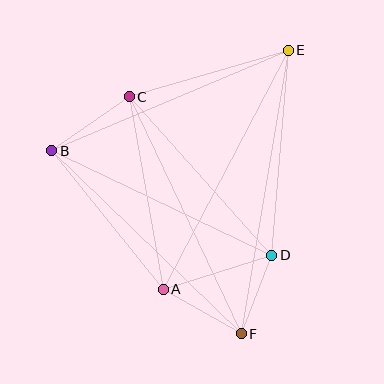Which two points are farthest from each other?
Points E and F are farthest from each other.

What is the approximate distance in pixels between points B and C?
The distance between B and C is approximately 94 pixels.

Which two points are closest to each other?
Points D and F are closest to each other.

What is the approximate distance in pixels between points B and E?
The distance between B and E is approximately 257 pixels.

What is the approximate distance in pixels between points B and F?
The distance between B and F is approximately 264 pixels.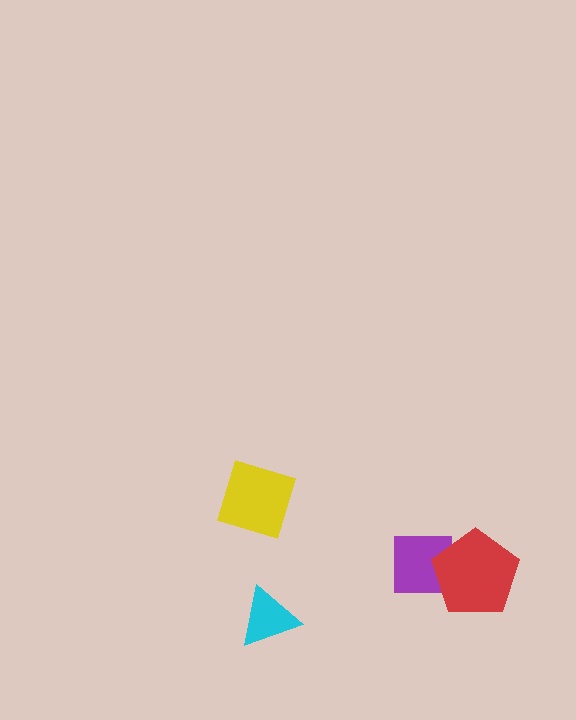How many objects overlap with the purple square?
1 object overlaps with the purple square.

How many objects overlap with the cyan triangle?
0 objects overlap with the cyan triangle.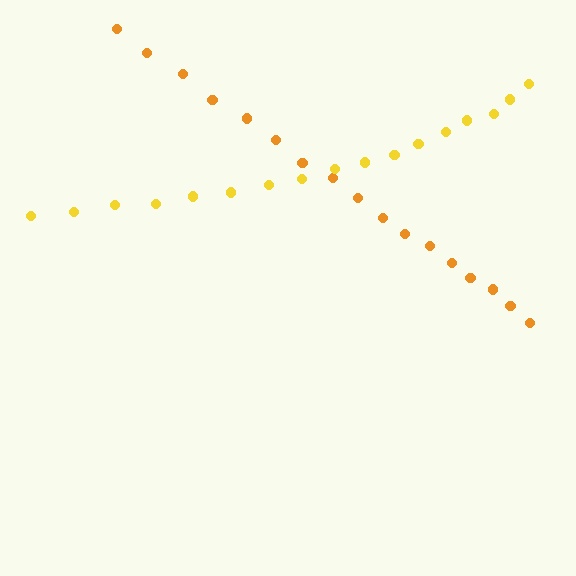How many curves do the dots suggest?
There are 2 distinct paths.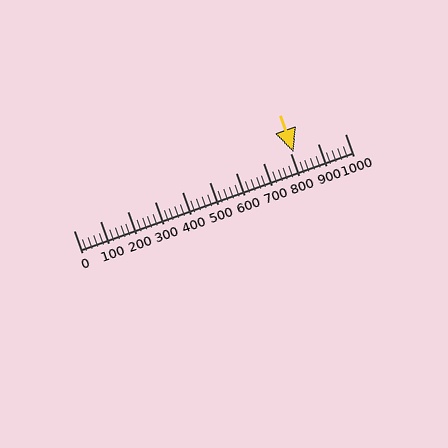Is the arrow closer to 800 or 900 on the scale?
The arrow is closer to 800.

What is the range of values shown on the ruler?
The ruler shows values from 0 to 1000.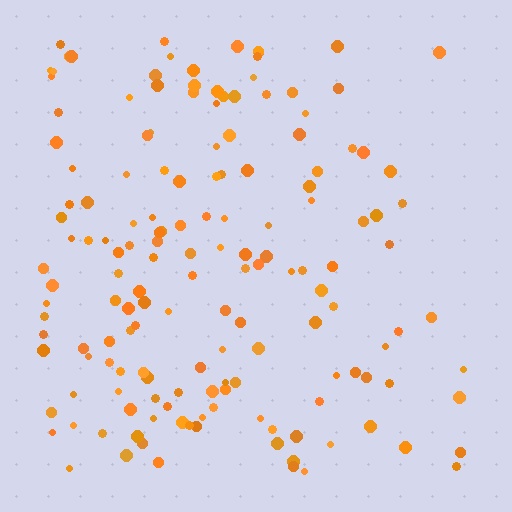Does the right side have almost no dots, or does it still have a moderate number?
Still a moderate number, just noticeably fewer than the left.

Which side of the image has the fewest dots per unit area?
The right.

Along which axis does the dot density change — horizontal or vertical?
Horizontal.